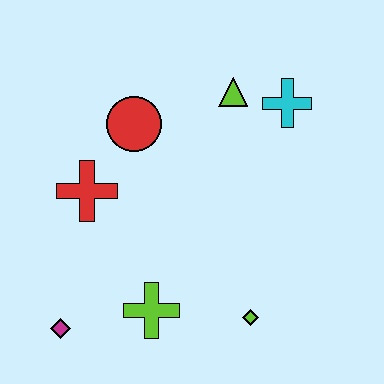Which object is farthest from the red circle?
The lime diamond is farthest from the red circle.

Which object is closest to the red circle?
The red cross is closest to the red circle.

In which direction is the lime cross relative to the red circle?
The lime cross is below the red circle.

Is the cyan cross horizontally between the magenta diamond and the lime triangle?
No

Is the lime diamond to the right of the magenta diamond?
Yes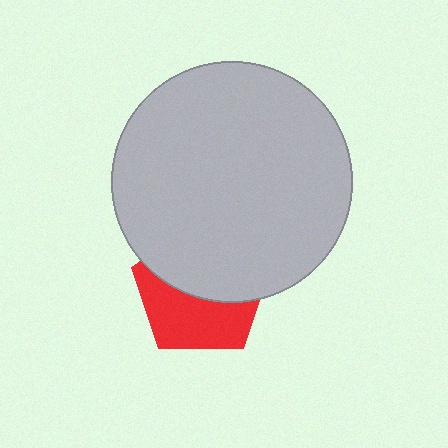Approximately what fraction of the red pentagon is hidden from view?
Roughly 53% of the red pentagon is hidden behind the light gray circle.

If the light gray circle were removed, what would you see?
You would see the complete red pentagon.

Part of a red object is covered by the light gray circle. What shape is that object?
It is a pentagon.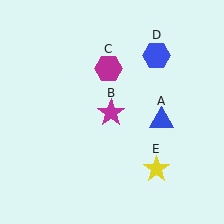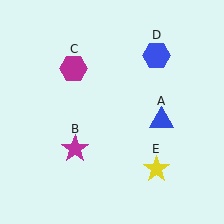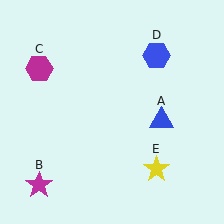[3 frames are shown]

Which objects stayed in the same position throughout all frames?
Blue triangle (object A) and blue hexagon (object D) and yellow star (object E) remained stationary.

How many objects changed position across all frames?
2 objects changed position: magenta star (object B), magenta hexagon (object C).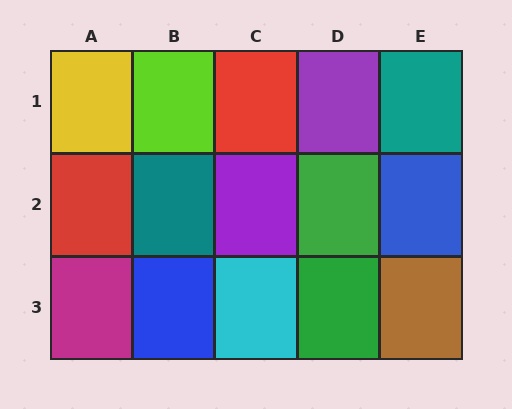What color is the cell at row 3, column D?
Green.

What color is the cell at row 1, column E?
Teal.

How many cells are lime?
1 cell is lime.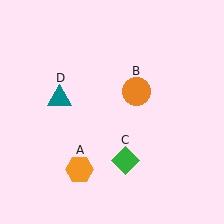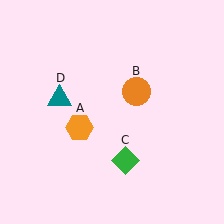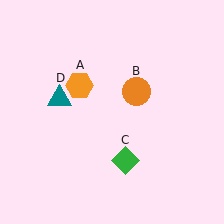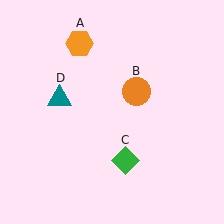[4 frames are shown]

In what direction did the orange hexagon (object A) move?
The orange hexagon (object A) moved up.